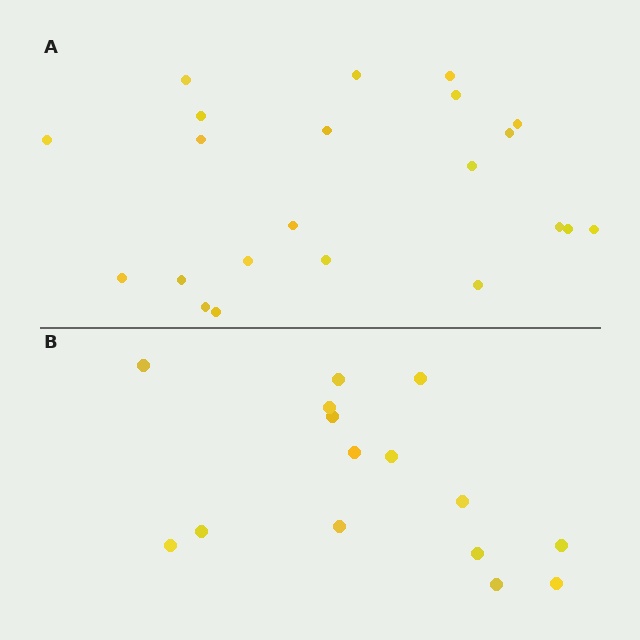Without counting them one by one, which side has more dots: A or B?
Region A (the top region) has more dots.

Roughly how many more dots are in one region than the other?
Region A has roughly 8 or so more dots than region B.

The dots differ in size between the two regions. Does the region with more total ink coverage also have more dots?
No. Region B has more total ink coverage because its dots are larger, but region A actually contains more individual dots. Total area can be misleading — the number of items is what matters here.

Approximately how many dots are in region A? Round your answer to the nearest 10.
About 20 dots. (The exact count is 22, which rounds to 20.)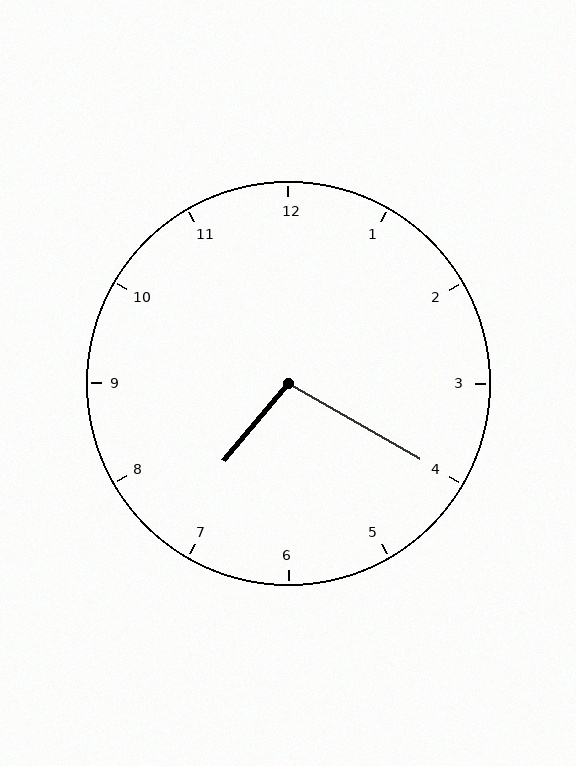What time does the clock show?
7:20.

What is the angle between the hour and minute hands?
Approximately 100 degrees.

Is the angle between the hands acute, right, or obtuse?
It is obtuse.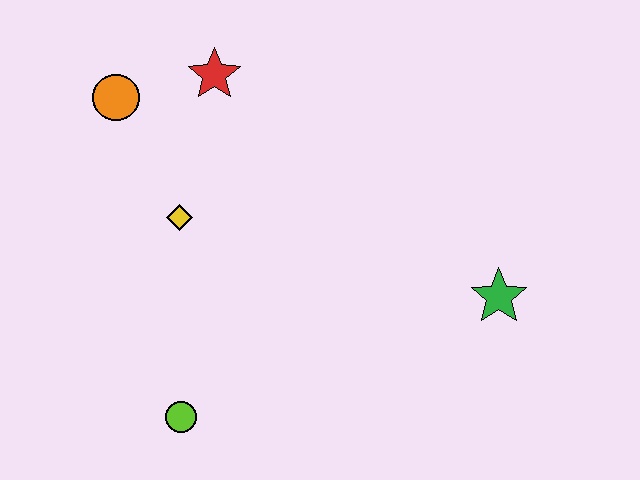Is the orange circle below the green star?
No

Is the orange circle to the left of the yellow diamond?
Yes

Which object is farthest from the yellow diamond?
The green star is farthest from the yellow diamond.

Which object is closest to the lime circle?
The yellow diamond is closest to the lime circle.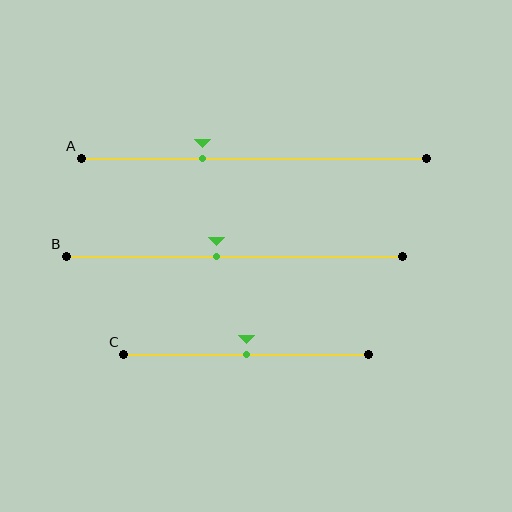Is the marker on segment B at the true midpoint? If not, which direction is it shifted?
No, the marker on segment B is shifted to the left by about 5% of the segment length.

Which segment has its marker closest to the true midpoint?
Segment C has its marker closest to the true midpoint.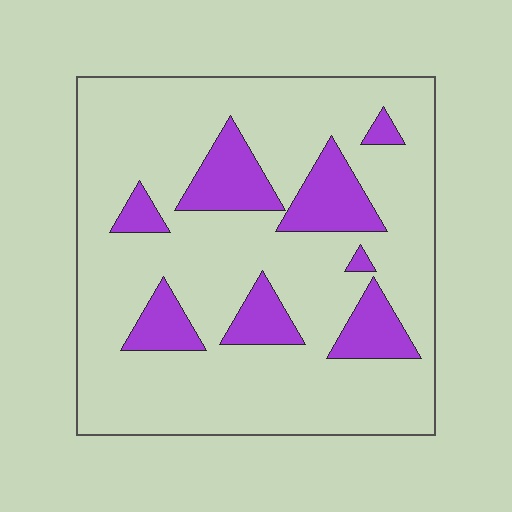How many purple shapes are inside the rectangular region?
8.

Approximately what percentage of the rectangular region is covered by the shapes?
Approximately 20%.